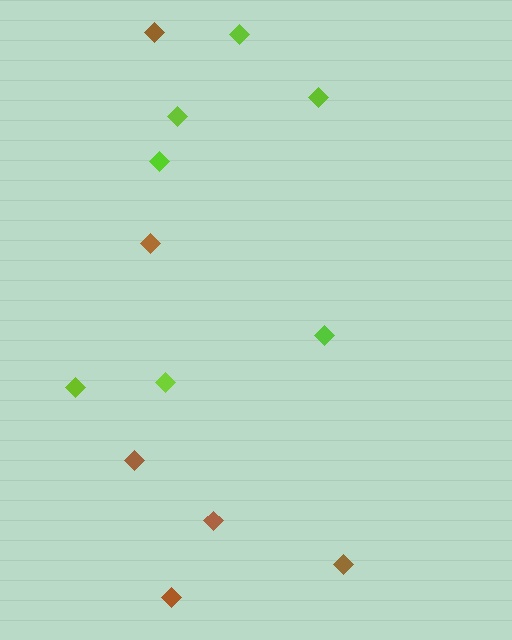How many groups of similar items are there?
There are 2 groups: one group of lime diamonds (7) and one group of brown diamonds (6).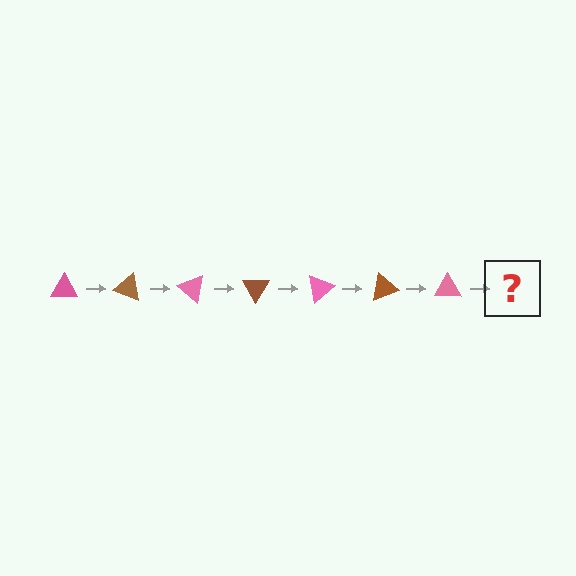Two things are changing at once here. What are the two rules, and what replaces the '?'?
The two rules are that it rotates 20 degrees each step and the color cycles through pink and brown. The '?' should be a brown triangle, rotated 140 degrees from the start.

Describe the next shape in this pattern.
It should be a brown triangle, rotated 140 degrees from the start.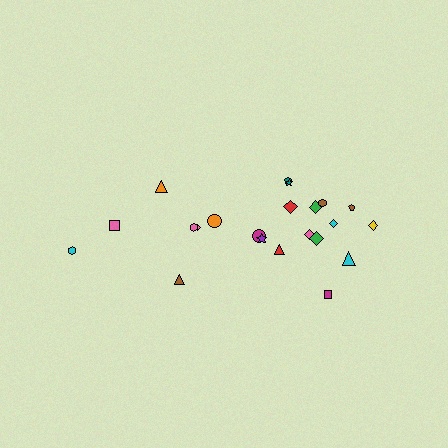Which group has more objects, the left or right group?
The right group.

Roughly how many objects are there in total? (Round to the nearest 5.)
Roughly 20 objects in total.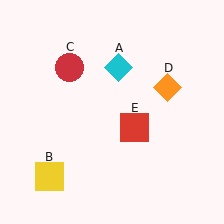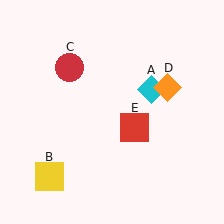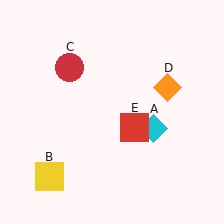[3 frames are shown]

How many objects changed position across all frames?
1 object changed position: cyan diamond (object A).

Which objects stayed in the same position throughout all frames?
Yellow square (object B) and red circle (object C) and orange diamond (object D) and red square (object E) remained stationary.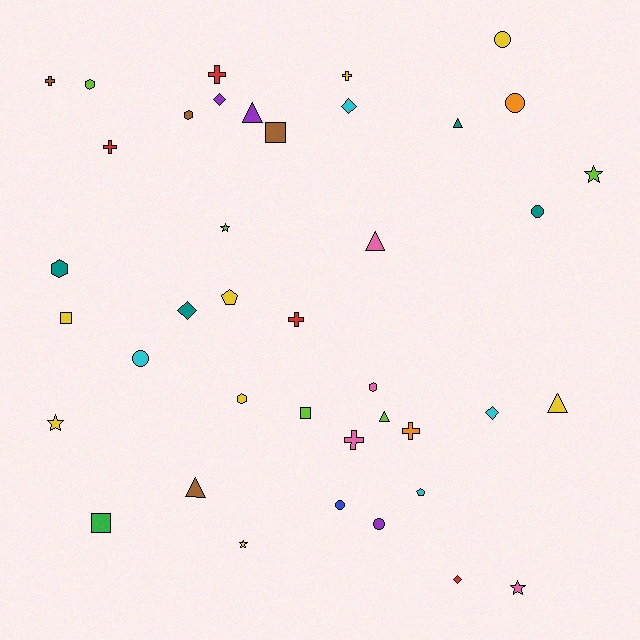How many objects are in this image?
There are 40 objects.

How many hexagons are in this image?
There are 5 hexagons.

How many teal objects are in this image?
There are 4 teal objects.